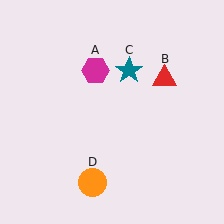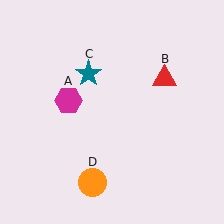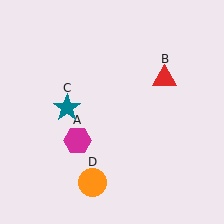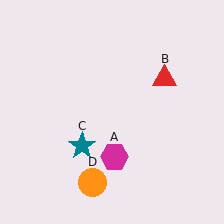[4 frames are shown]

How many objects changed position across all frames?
2 objects changed position: magenta hexagon (object A), teal star (object C).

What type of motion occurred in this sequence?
The magenta hexagon (object A), teal star (object C) rotated counterclockwise around the center of the scene.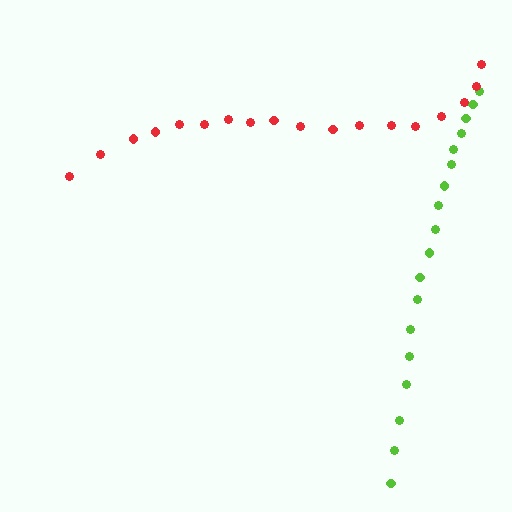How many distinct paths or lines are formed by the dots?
There are 2 distinct paths.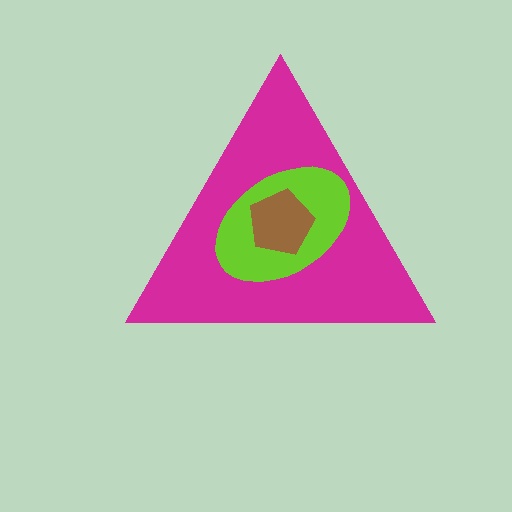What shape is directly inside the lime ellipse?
The brown pentagon.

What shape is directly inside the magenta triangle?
The lime ellipse.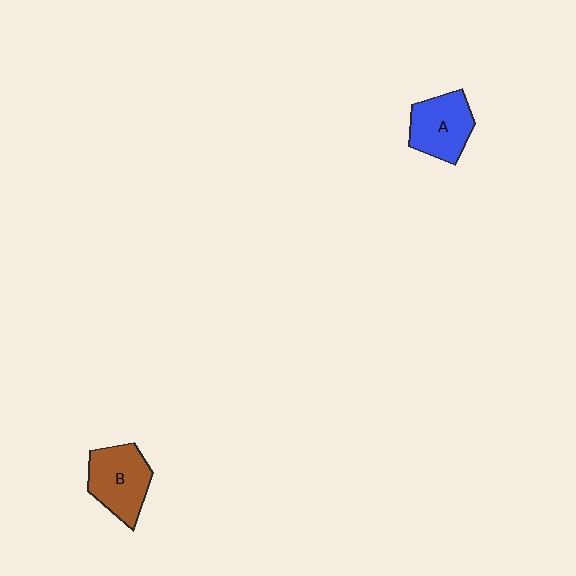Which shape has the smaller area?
Shape A (blue).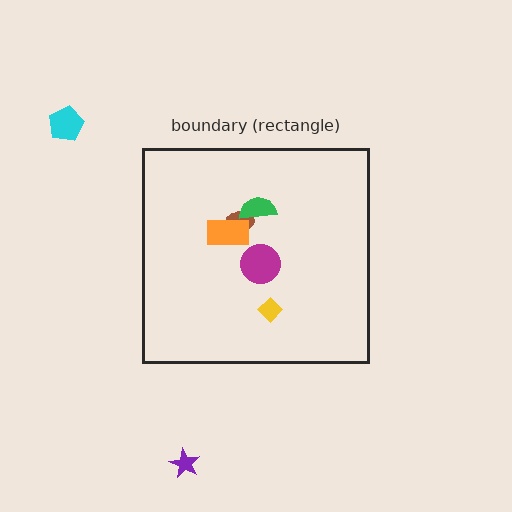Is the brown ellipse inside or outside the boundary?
Inside.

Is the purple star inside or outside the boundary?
Outside.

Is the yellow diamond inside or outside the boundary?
Inside.